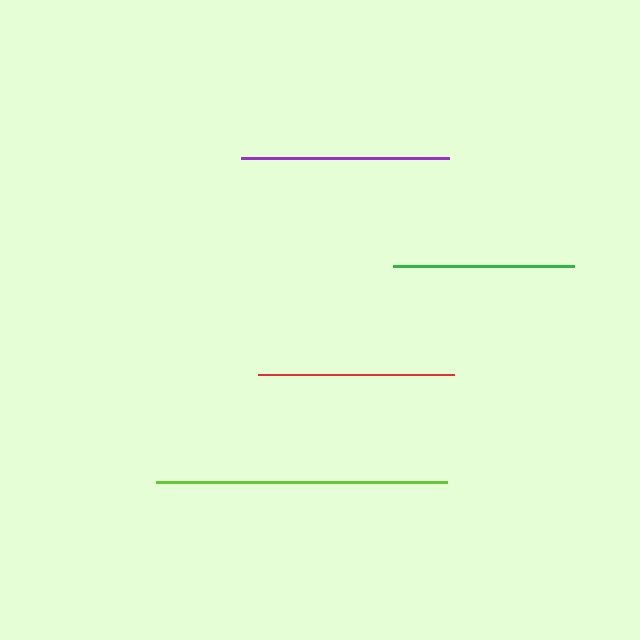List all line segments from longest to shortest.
From longest to shortest: lime, purple, red, green.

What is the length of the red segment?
The red segment is approximately 196 pixels long.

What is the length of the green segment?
The green segment is approximately 182 pixels long.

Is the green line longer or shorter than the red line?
The red line is longer than the green line.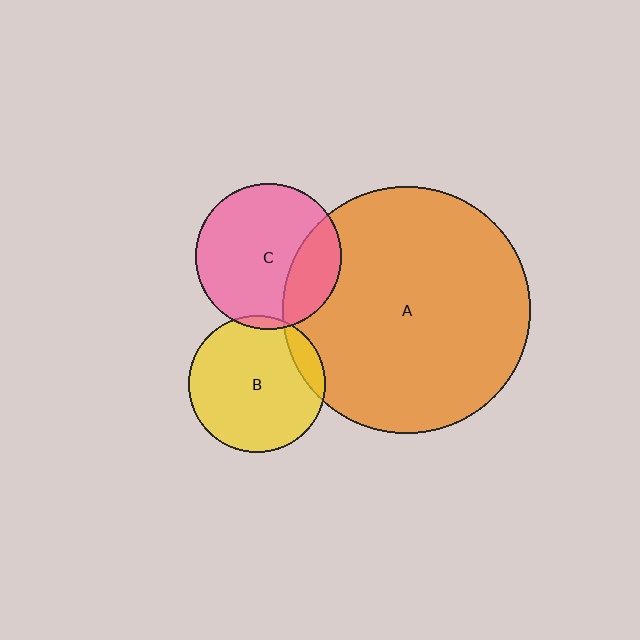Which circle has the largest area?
Circle A (orange).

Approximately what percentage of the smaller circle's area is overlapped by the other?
Approximately 25%.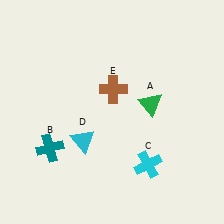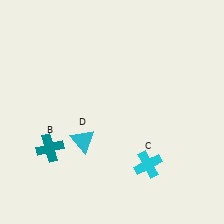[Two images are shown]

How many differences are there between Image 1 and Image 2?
There are 2 differences between the two images.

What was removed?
The green triangle (A), the brown cross (E) were removed in Image 2.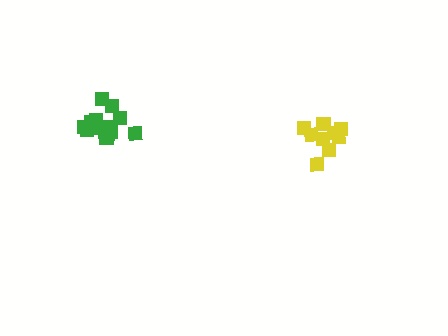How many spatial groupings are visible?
There are 2 spatial groupings.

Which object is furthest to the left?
The green cluster is leftmost.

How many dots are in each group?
Group 1: 9 dots, Group 2: 15 dots (24 total).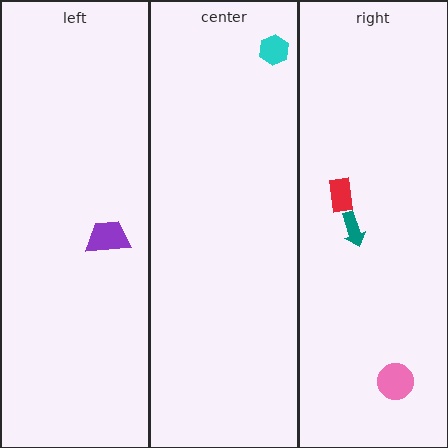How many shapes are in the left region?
1.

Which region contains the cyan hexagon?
The center region.